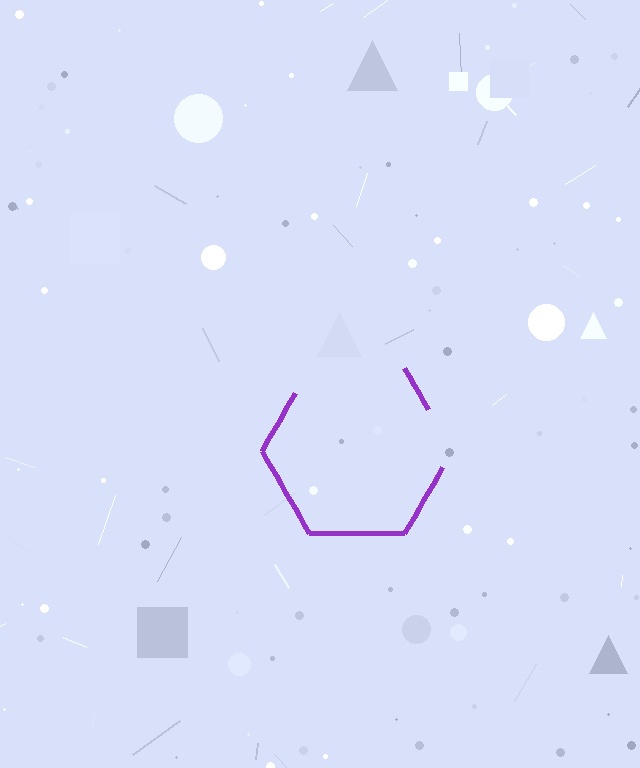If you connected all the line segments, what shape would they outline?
They would outline a hexagon.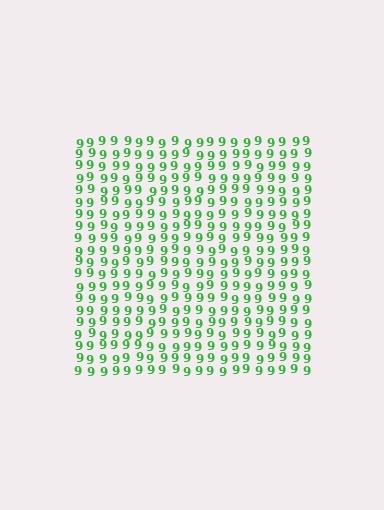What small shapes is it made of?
It is made of small digit 9's.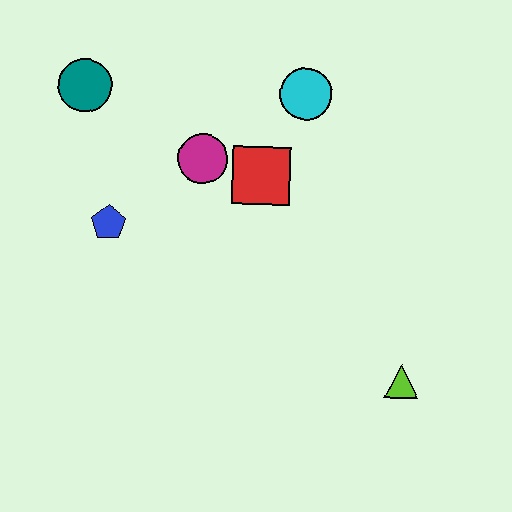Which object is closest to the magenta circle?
The red square is closest to the magenta circle.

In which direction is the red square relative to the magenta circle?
The red square is to the right of the magenta circle.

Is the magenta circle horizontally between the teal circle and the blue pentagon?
No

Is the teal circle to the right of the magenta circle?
No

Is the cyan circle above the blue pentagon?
Yes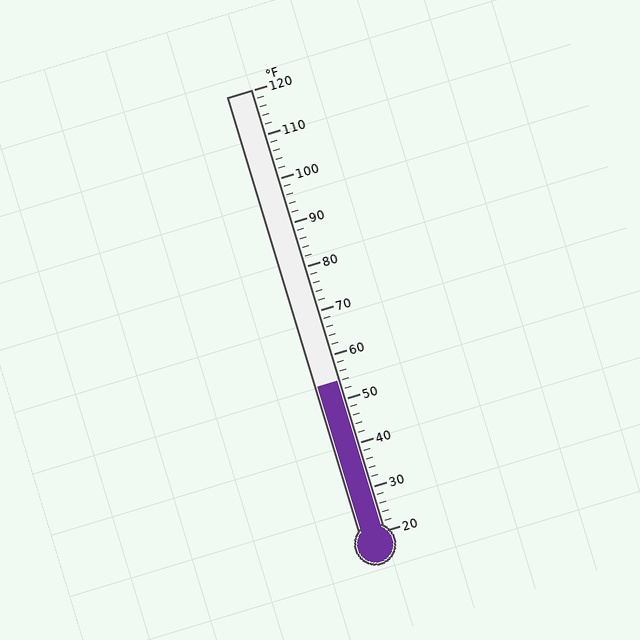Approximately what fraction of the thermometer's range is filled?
The thermometer is filled to approximately 35% of its range.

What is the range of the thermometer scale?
The thermometer scale ranges from 20°F to 120°F.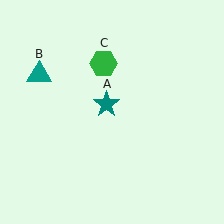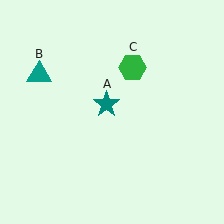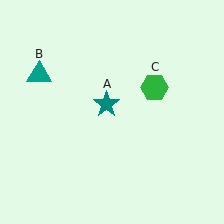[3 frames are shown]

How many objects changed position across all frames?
1 object changed position: green hexagon (object C).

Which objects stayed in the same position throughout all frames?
Teal star (object A) and teal triangle (object B) remained stationary.